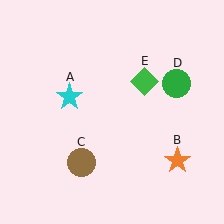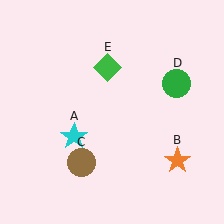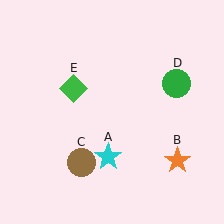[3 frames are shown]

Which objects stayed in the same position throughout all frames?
Orange star (object B) and brown circle (object C) and green circle (object D) remained stationary.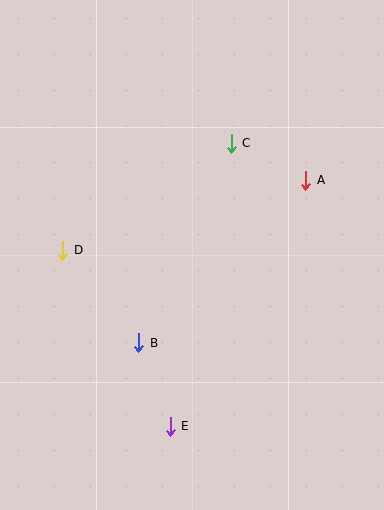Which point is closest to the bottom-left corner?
Point E is closest to the bottom-left corner.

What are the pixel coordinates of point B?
Point B is at (139, 343).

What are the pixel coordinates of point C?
Point C is at (231, 143).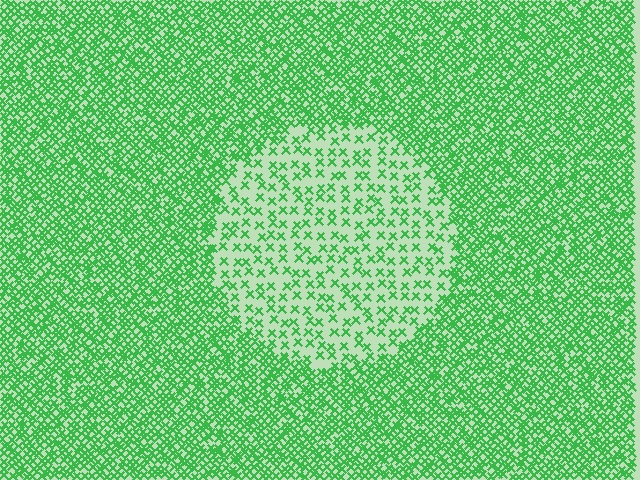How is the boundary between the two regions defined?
The boundary is defined by a change in element density (approximately 2.7x ratio). All elements are the same color, size, and shape.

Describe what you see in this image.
The image contains small green elements arranged at two different densities. A circle-shaped region is visible where the elements are less densely packed than the surrounding area.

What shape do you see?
I see a circle.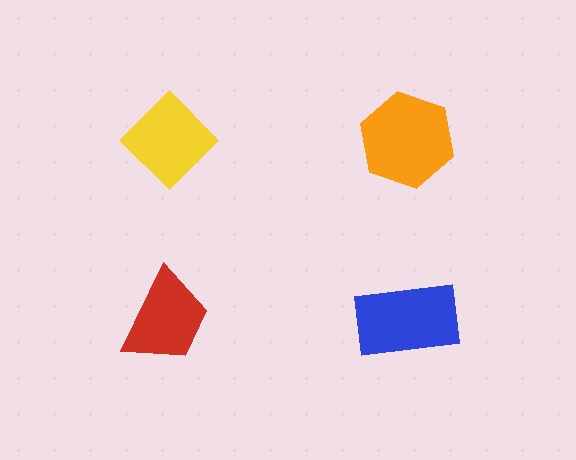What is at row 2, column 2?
A blue rectangle.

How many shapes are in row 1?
2 shapes.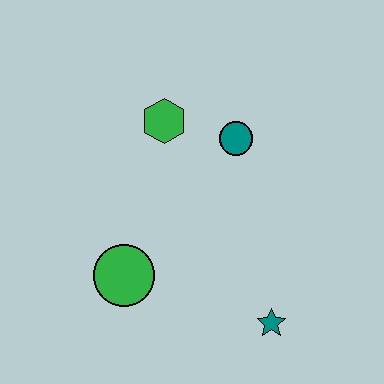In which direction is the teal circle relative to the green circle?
The teal circle is above the green circle.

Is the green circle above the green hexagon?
No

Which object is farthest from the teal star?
The green hexagon is farthest from the teal star.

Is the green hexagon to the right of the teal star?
No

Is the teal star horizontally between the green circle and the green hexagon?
No